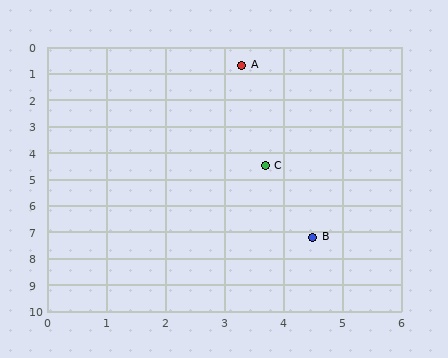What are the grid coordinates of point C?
Point C is at approximately (3.7, 4.5).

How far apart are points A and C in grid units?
Points A and C are about 3.8 grid units apart.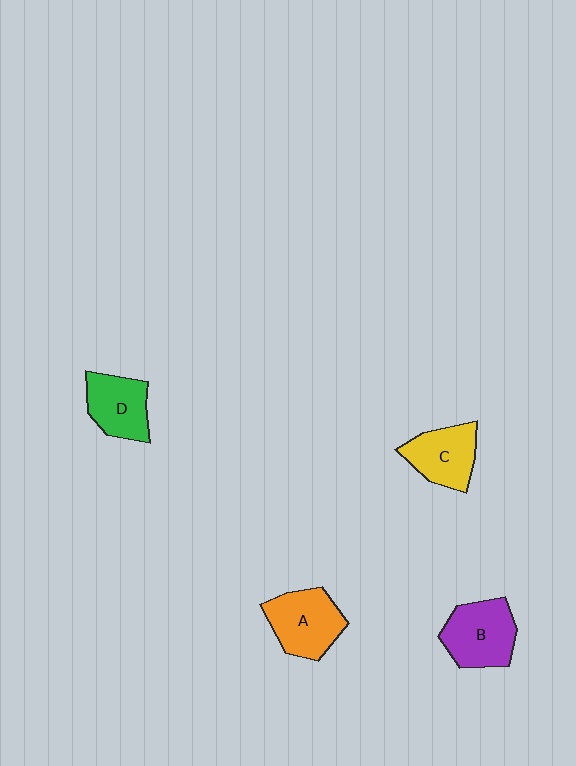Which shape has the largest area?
Shape B (purple).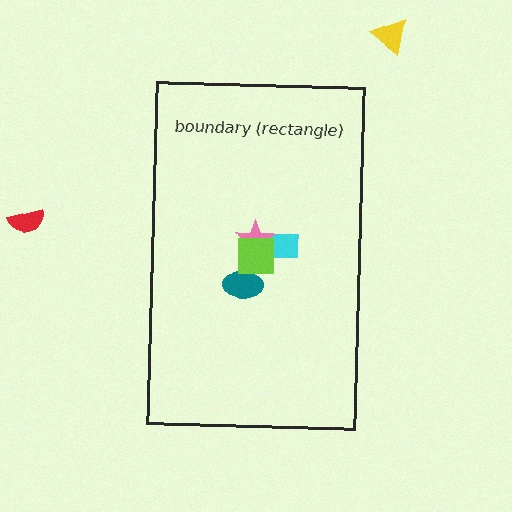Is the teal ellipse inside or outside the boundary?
Inside.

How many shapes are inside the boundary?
4 inside, 2 outside.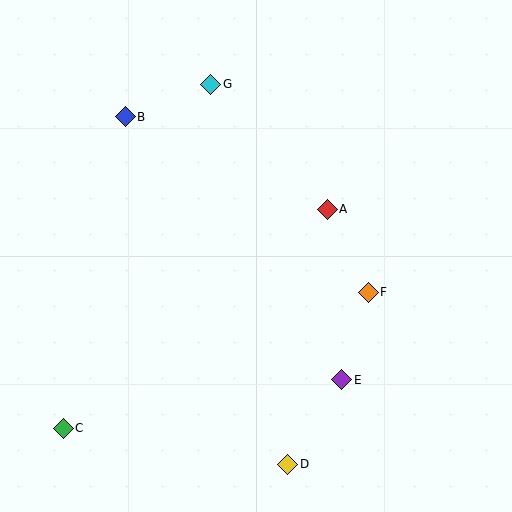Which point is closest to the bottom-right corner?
Point E is closest to the bottom-right corner.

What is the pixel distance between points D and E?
The distance between D and E is 100 pixels.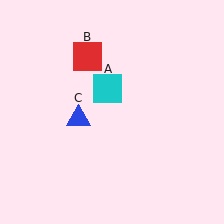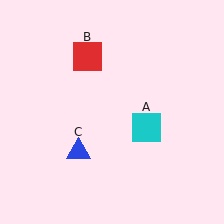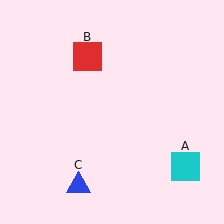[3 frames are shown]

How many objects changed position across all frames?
2 objects changed position: cyan square (object A), blue triangle (object C).